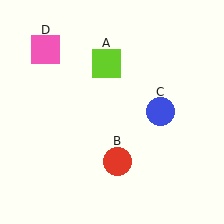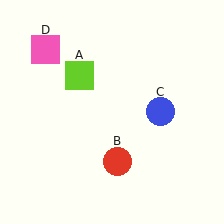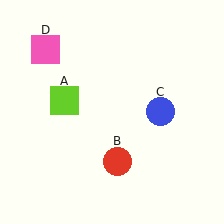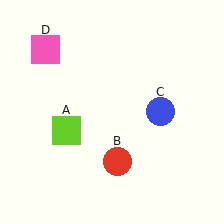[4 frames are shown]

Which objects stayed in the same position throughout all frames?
Red circle (object B) and blue circle (object C) and pink square (object D) remained stationary.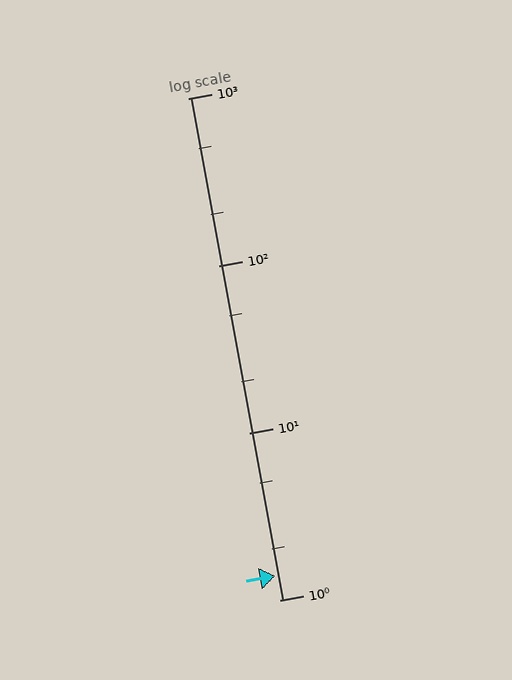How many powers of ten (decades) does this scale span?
The scale spans 3 decades, from 1 to 1000.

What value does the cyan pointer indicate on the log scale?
The pointer indicates approximately 1.4.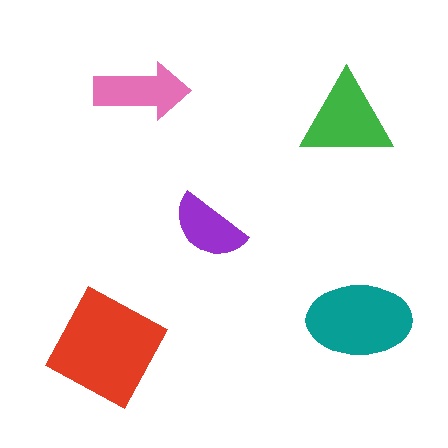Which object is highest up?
The pink arrow is topmost.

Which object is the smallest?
The purple semicircle.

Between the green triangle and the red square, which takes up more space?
The red square.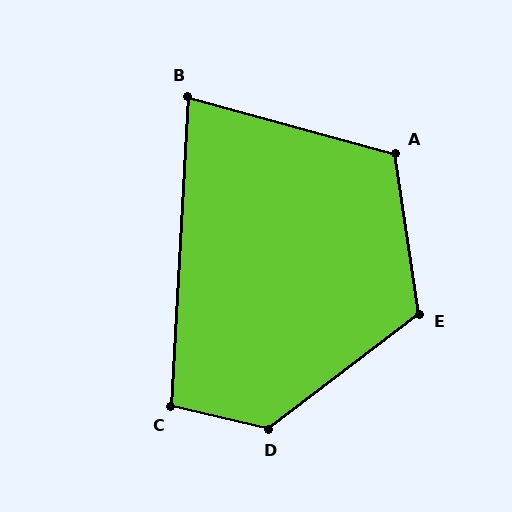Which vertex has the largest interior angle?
D, at approximately 130 degrees.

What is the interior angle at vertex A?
Approximately 114 degrees (obtuse).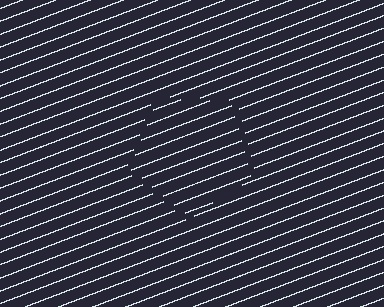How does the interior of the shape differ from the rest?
The interior of the shape contains the same grating, shifted by half a period — the contour is defined by the phase discontinuity where line-ends from the inner and outer gratings abut.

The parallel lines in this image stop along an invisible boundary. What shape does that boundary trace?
An illusory pentagon. The interior of the shape contains the same grating, shifted by half a period — the contour is defined by the phase discontinuity where line-ends from the inner and outer gratings abut.